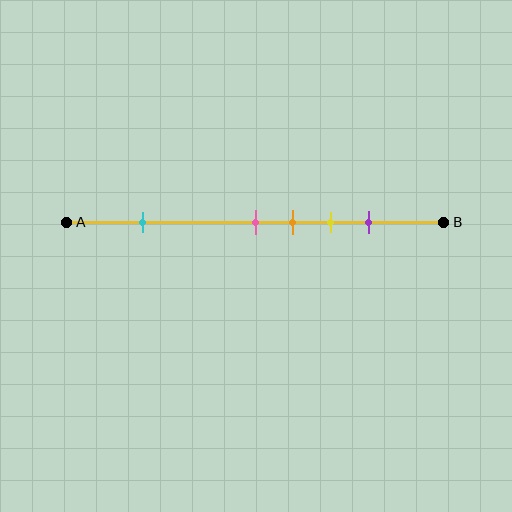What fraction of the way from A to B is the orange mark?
The orange mark is approximately 60% (0.6) of the way from A to B.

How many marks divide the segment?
There are 5 marks dividing the segment.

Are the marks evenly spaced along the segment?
No, the marks are not evenly spaced.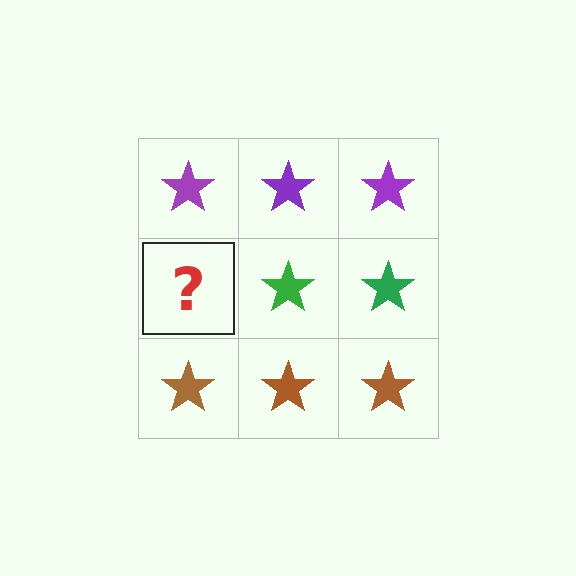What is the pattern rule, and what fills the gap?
The rule is that each row has a consistent color. The gap should be filled with a green star.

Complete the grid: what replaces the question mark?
The question mark should be replaced with a green star.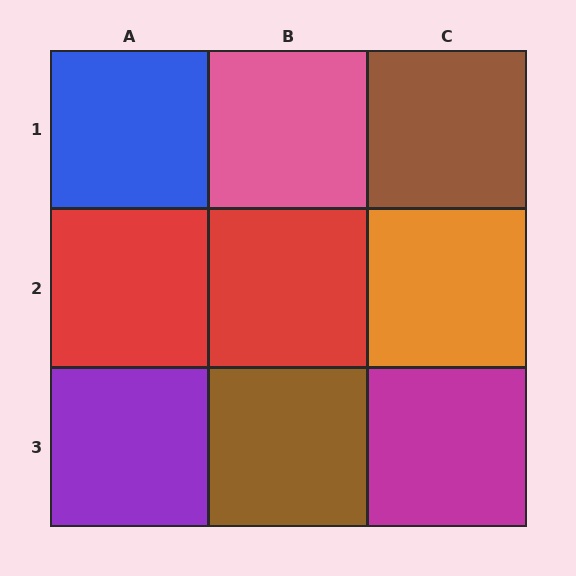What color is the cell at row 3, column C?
Magenta.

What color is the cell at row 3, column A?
Purple.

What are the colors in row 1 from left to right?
Blue, pink, brown.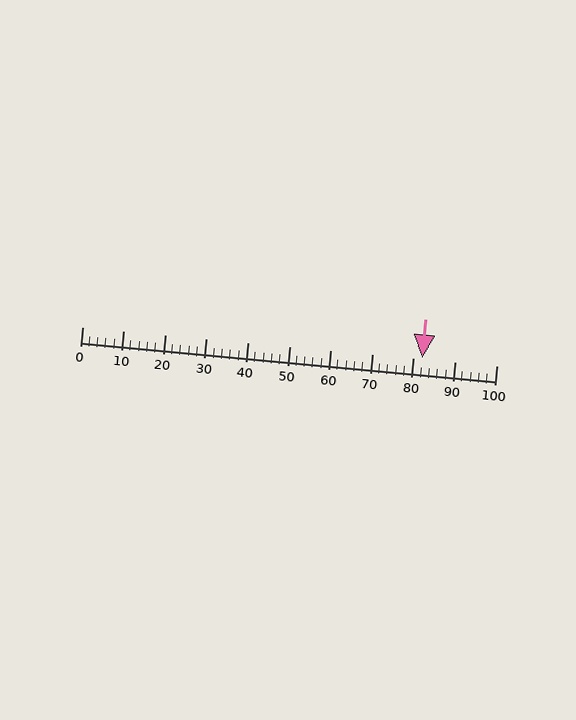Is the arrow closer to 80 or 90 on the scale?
The arrow is closer to 80.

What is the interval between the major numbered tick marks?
The major tick marks are spaced 10 units apart.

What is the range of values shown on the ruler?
The ruler shows values from 0 to 100.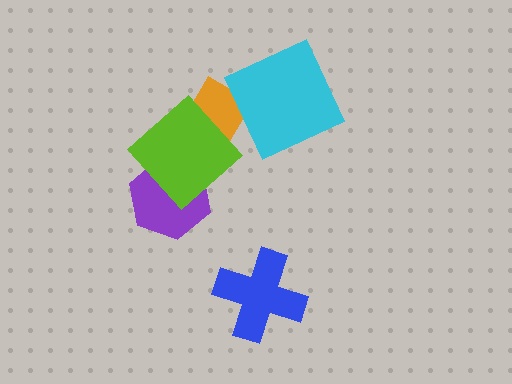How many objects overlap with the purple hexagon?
1 object overlaps with the purple hexagon.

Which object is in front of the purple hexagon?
The lime diamond is in front of the purple hexagon.